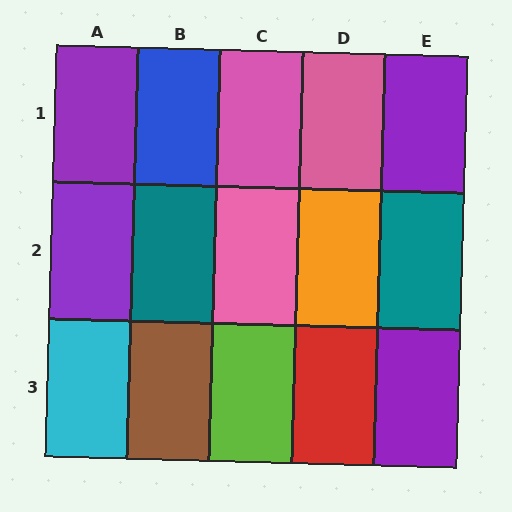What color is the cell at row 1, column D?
Pink.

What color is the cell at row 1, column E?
Purple.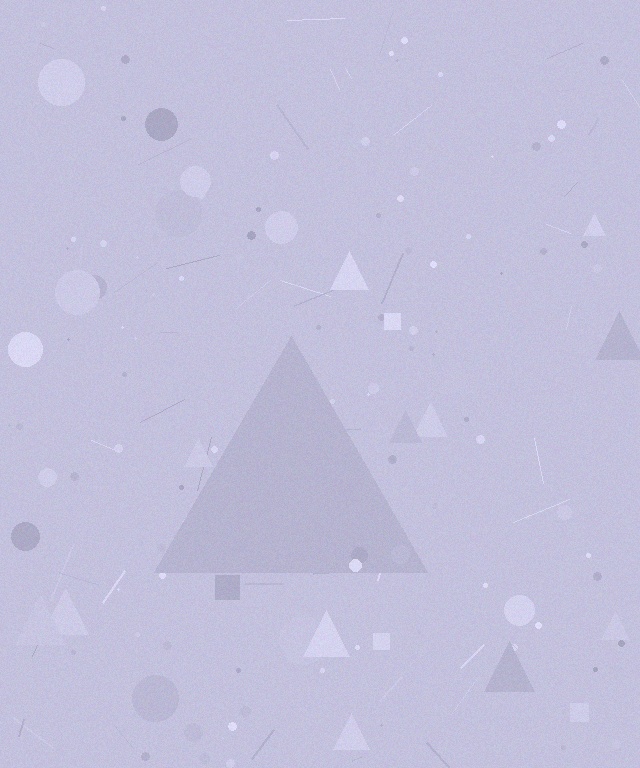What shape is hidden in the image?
A triangle is hidden in the image.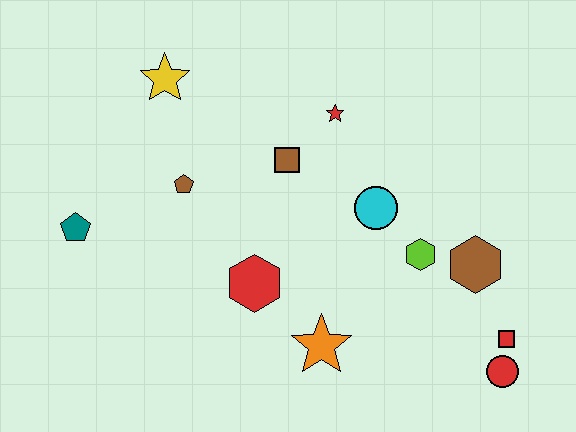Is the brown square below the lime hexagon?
No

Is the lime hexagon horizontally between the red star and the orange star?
No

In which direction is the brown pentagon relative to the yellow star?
The brown pentagon is below the yellow star.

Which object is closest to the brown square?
The red star is closest to the brown square.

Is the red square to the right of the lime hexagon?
Yes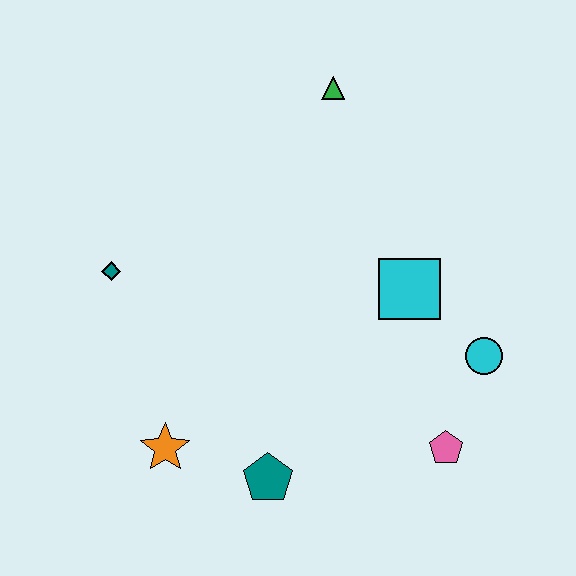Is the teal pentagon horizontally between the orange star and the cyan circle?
Yes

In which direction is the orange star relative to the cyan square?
The orange star is to the left of the cyan square.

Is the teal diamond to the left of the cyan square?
Yes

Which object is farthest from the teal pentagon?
The green triangle is farthest from the teal pentagon.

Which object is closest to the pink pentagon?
The cyan circle is closest to the pink pentagon.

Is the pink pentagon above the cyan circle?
No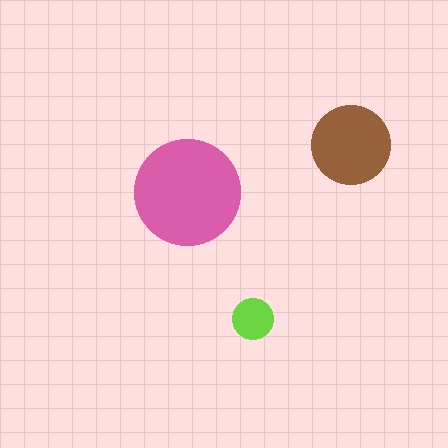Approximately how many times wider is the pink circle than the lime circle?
About 2.5 times wider.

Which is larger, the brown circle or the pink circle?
The pink one.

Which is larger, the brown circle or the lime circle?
The brown one.